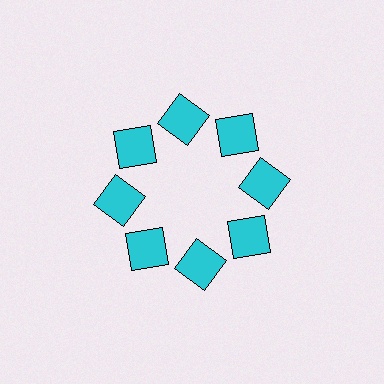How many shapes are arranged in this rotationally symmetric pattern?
There are 16 shapes, arranged in 8 groups of 2.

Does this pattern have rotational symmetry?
Yes, this pattern has 8-fold rotational symmetry. It looks the same after rotating 45 degrees around the center.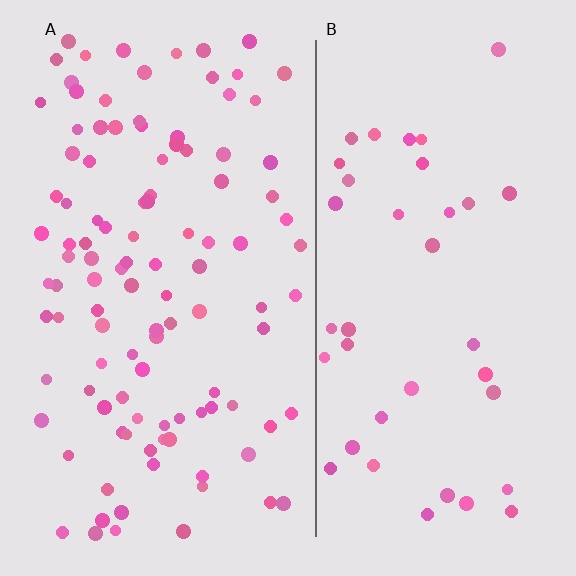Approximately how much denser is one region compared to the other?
Approximately 2.7× — region A over region B.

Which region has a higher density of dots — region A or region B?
A (the left).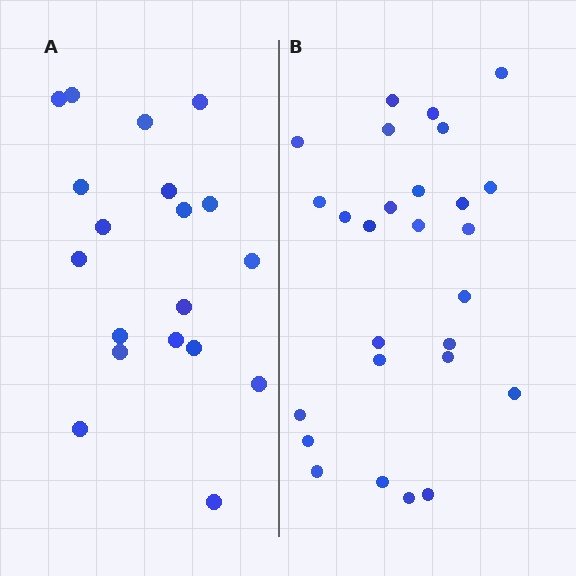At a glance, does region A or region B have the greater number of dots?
Region B (the right region) has more dots.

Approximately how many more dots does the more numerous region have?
Region B has roughly 8 or so more dots than region A.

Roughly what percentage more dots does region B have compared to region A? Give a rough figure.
About 40% more.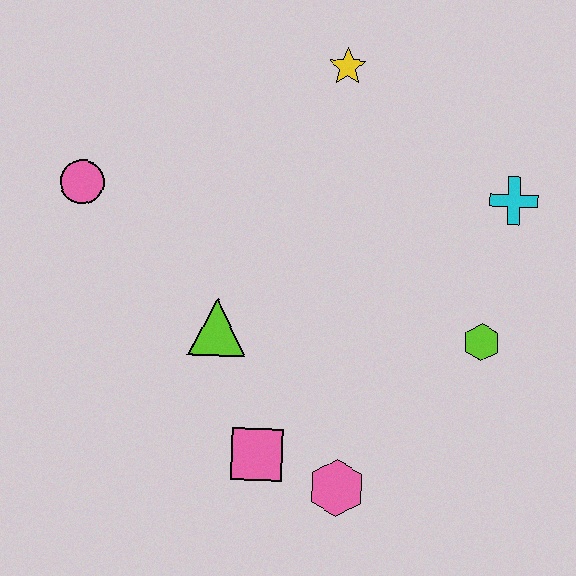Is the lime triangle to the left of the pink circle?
No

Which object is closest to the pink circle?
The lime triangle is closest to the pink circle.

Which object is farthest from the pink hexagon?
The yellow star is farthest from the pink hexagon.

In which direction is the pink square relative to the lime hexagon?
The pink square is to the left of the lime hexagon.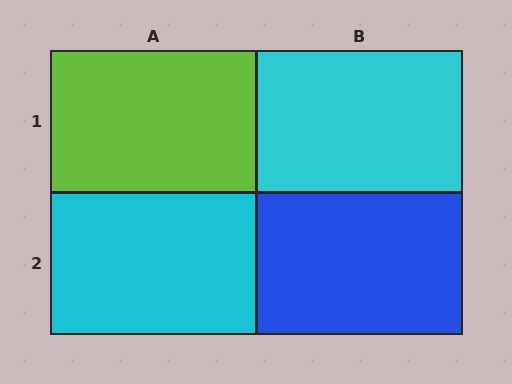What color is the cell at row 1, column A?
Lime.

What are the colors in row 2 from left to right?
Cyan, blue.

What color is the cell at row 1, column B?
Cyan.